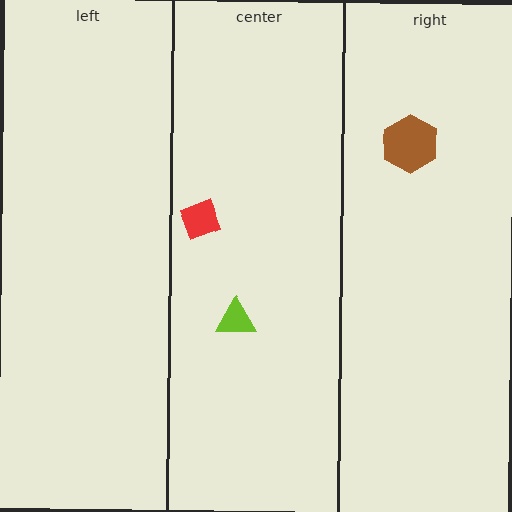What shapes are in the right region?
The brown hexagon.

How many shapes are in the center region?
2.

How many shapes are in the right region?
1.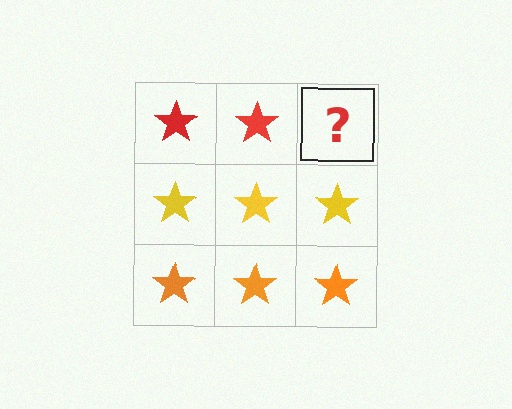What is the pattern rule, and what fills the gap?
The rule is that each row has a consistent color. The gap should be filled with a red star.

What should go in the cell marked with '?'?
The missing cell should contain a red star.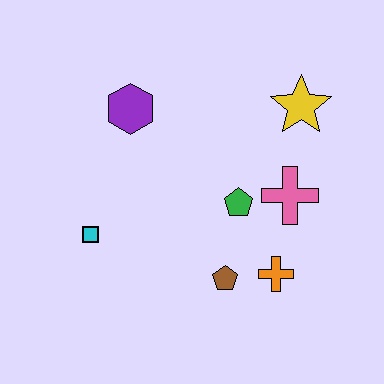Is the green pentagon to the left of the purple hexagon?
No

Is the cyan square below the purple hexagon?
Yes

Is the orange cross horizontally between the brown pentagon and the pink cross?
Yes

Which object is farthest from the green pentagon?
The cyan square is farthest from the green pentagon.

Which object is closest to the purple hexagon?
The cyan square is closest to the purple hexagon.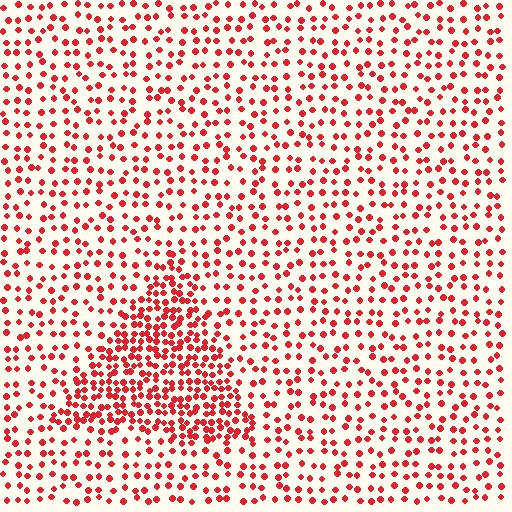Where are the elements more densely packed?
The elements are more densely packed inside the triangle boundary.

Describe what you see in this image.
The image contains small red elements arranged at two different densities. A triangle-shaped region is visible where the elements are more densely packed than the surrounding area.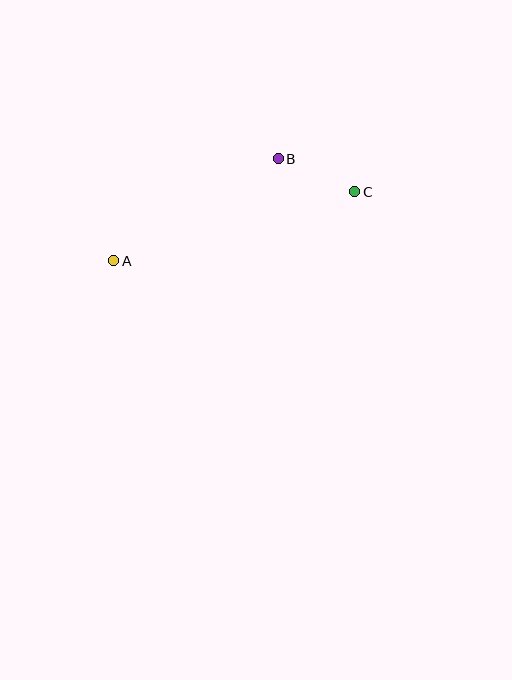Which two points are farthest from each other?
Points A and C are farthest from each other.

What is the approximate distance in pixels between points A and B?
The distance between A and B is approximately 193 pixels.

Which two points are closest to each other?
Points B and C are closest to each other.